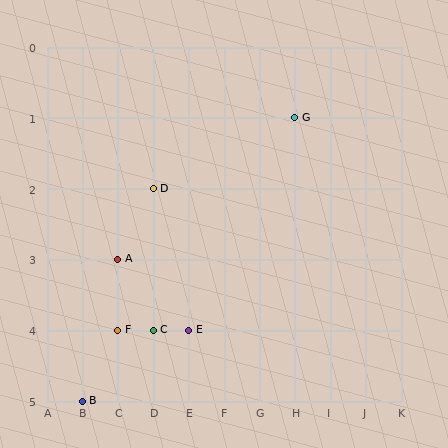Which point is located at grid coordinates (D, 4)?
Point C is at (D, 4).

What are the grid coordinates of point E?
Point E is at grid coordinates (E, 4).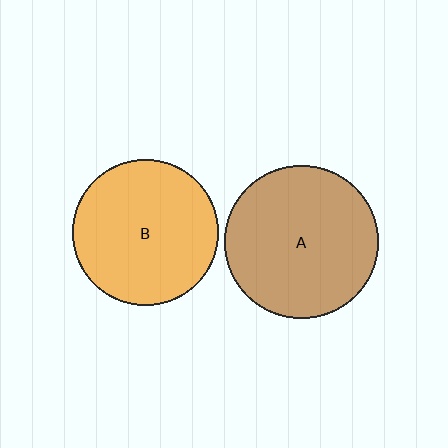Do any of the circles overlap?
No, none of the circles overlap.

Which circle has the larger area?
Circle A (brown).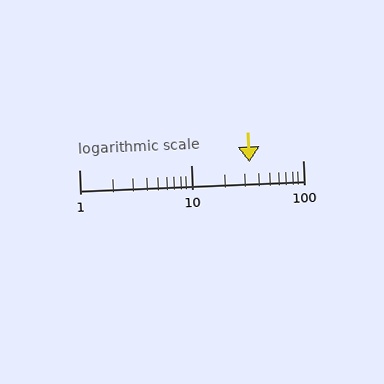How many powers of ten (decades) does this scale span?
The scale spans 2 decades, from 1 to 100.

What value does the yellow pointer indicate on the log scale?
The pointer indicates approximately 33.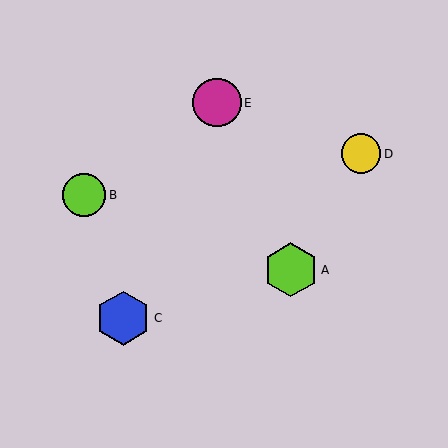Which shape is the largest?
The blue hexagon (labeled C) is the largest.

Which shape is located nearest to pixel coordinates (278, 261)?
The lime hexagon (labeled A) at (291, 270) is nearest to that location.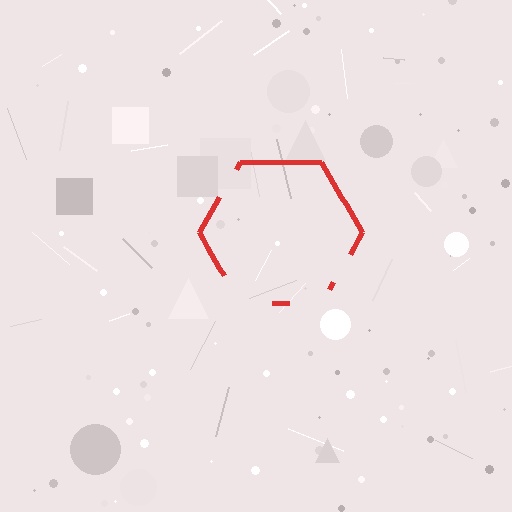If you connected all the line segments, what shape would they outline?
They would outline a hexagon.